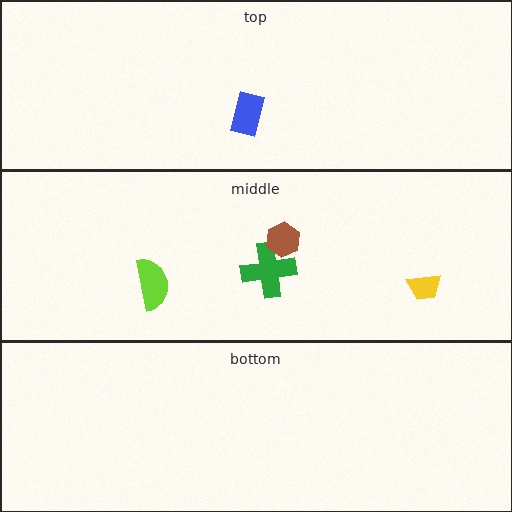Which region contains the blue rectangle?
The top region.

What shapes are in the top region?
The blue rectangle.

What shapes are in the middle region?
The lime semicircle, the green cross, the brown hexagon, the yellow trapezoid.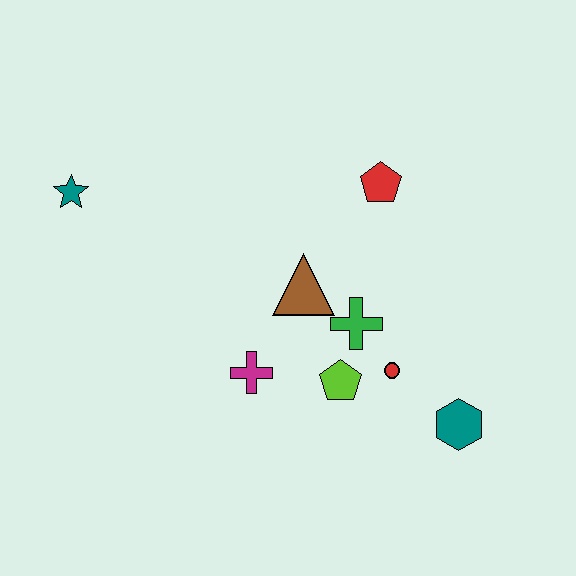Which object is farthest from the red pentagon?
The teal star is farthest from the red pentagon.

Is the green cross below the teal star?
Yes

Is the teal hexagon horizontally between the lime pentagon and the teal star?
No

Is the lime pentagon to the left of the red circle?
Yes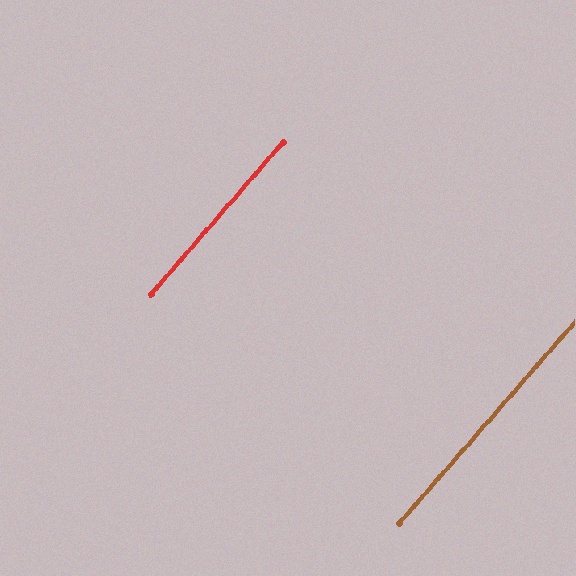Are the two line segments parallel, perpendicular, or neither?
Parallel — their directions differ by only 0.1°.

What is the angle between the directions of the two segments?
Approximately 0 degrees.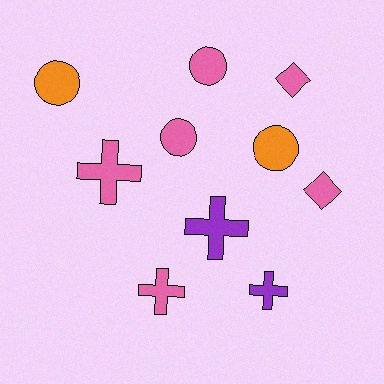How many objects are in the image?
There are 10 objects.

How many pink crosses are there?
There are 2 pink crosses.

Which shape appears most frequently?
Circle, with 4 objects.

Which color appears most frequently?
Pink, with 6 objects.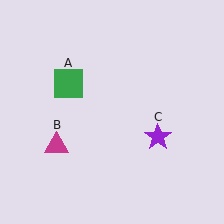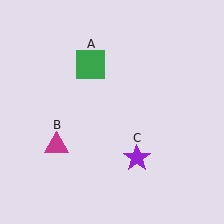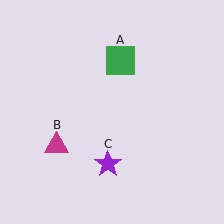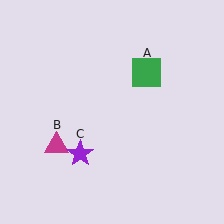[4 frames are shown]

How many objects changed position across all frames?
2 objects changed position: green square (object A), purple star (object C).